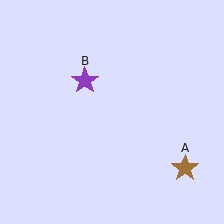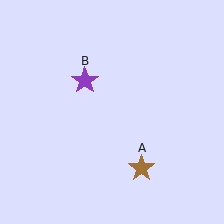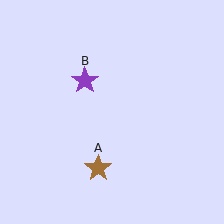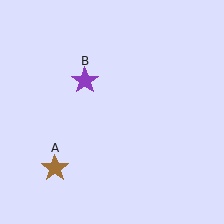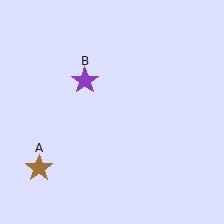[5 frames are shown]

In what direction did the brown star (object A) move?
The brown star (object A) moved left.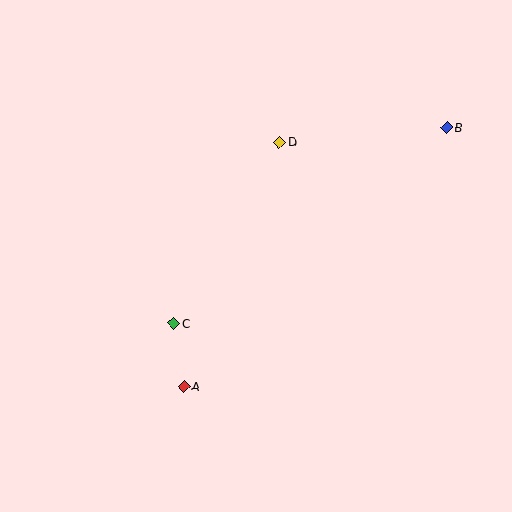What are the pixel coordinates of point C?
Point C is at (174, 324).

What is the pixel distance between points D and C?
The distance between D and C is 210 pixels.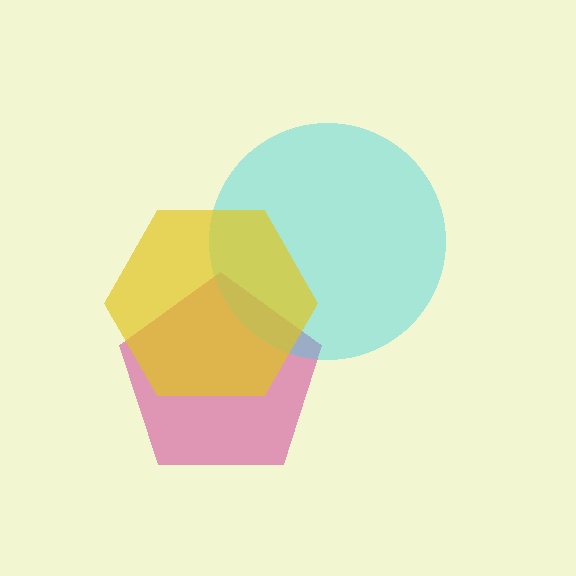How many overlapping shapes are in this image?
There are 3 overlapping shapes in the image.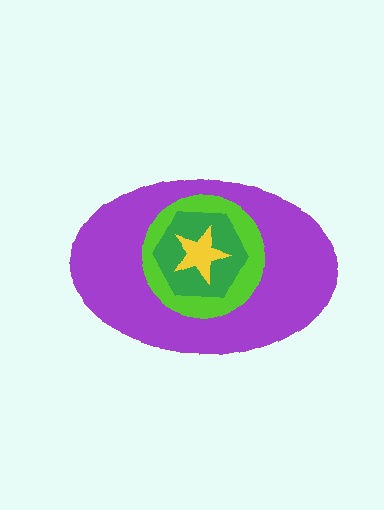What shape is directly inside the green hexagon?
The yellow star.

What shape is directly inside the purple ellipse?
The lime circle.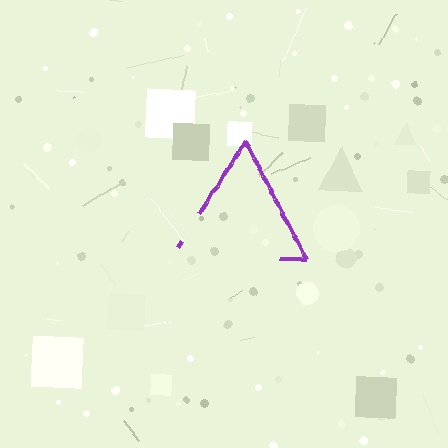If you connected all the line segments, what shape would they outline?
They would outline a triangle.